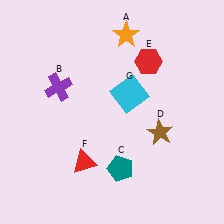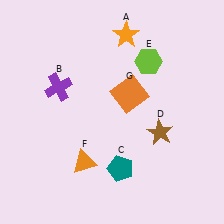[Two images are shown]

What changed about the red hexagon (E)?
In Image 1, E is red. In Image 2, it changed to lime.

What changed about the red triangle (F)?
In Image 1, F is red. In Image 2, it changed to orange.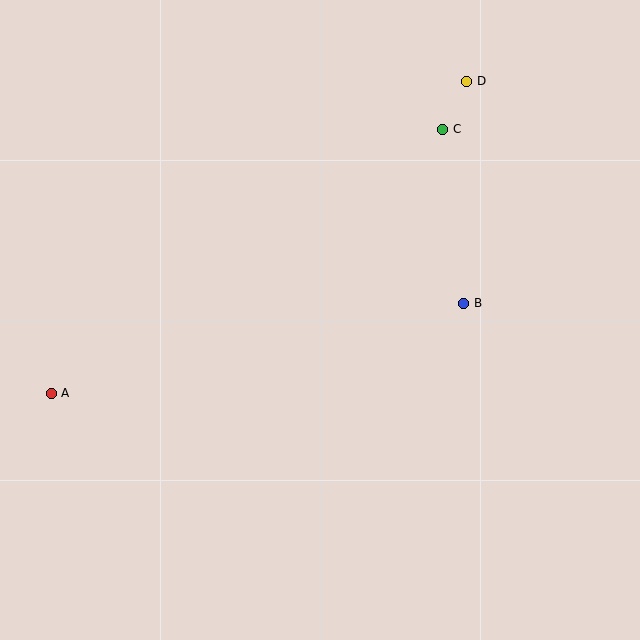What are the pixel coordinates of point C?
Point C is at (443, 129).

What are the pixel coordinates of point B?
Point B is at (464, 303).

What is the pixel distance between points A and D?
The distance between A and D is 520 pixels.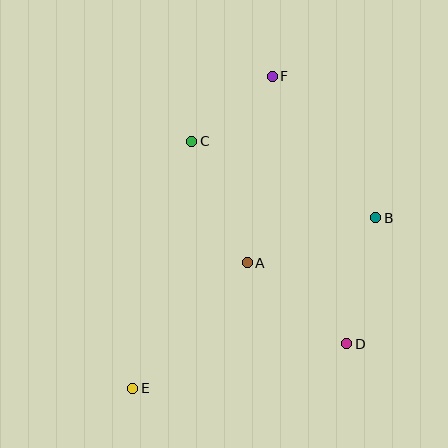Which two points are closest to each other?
Points C and F are closest to each other.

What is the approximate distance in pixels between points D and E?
The distance between D and E is approximately 218 pixels.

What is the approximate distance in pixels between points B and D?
The distance between B and D is approximately 129 pixels.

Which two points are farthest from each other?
Points E and F are farthest from each other.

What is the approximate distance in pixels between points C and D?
The distance between C and D is approximately 255 pixels.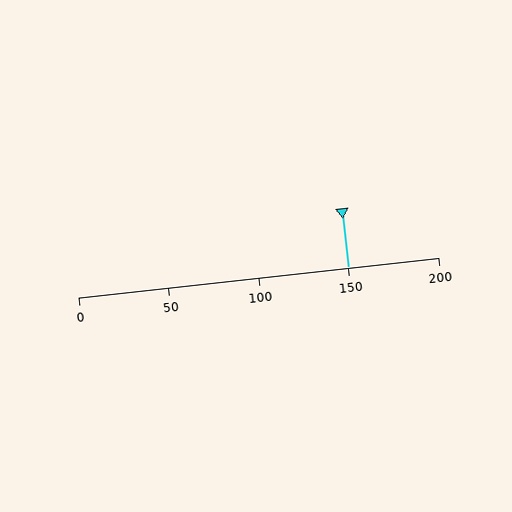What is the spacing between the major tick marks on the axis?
The major ticks are spaced 50 apart.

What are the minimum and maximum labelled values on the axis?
The axis runs from 0 to 200.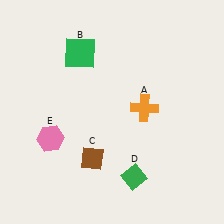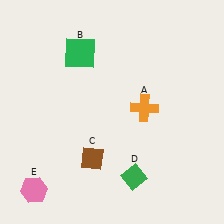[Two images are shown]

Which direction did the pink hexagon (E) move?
The pink hexagon (E) moved down.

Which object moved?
The pink hexagon (E) moved down.